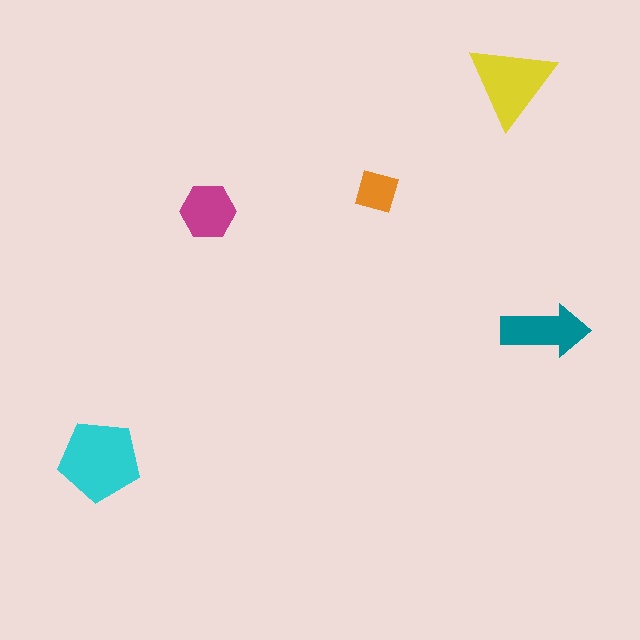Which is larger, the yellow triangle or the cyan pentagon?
The cyan pentagon.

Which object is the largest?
The cyan pentagon.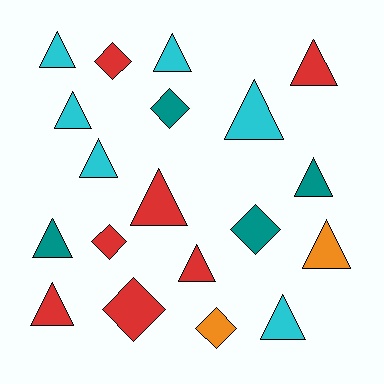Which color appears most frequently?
Red, with 7 objects.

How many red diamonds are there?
There are 3 red diamonds.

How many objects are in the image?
There are 19 objects.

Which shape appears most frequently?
Triangle, with 13 objects.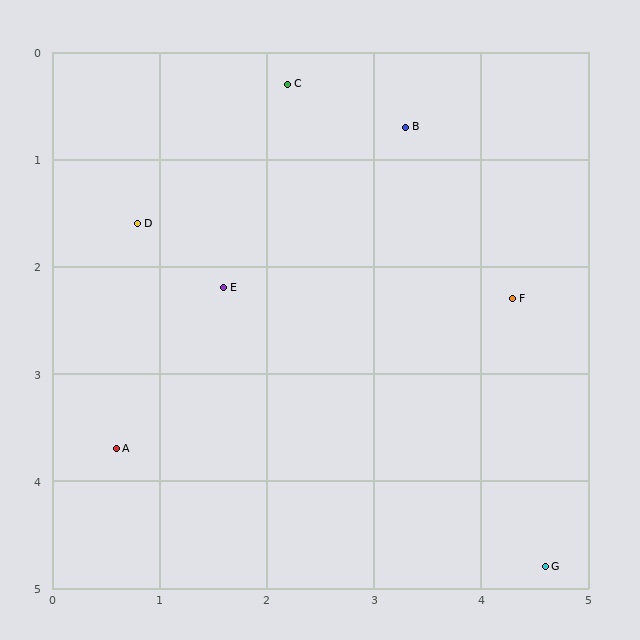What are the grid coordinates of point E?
Point E is at approximately (1.6, 2.2).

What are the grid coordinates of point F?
Point F is at approximately (4.3, 2.3).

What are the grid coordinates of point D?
Point D is at approximately (0.8, 1.6).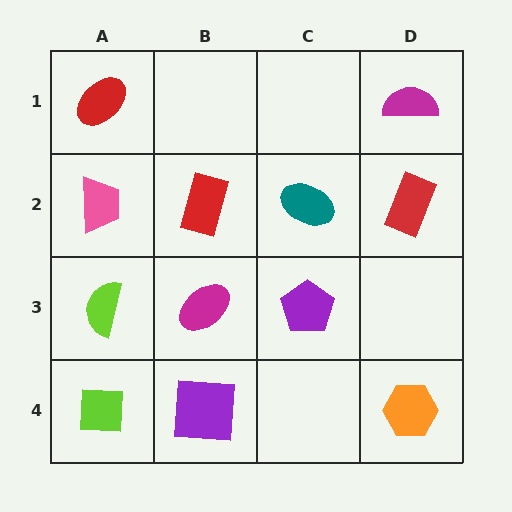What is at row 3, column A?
A lime semicircle.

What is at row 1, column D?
A magenta semicircle.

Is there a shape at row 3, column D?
No, that cell is empty.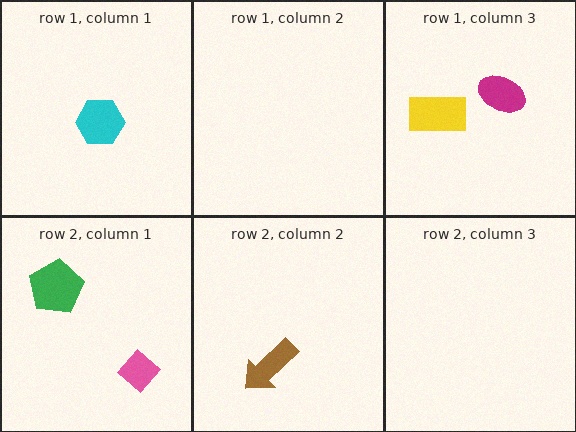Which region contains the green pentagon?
The row 2, column 1 region.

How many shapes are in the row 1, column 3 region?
2.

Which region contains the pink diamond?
The row 2, column 1 region.